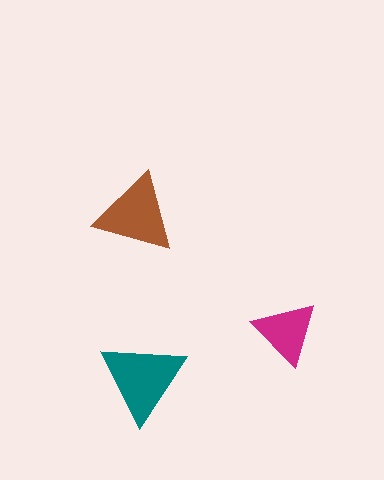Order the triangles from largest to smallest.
the teal one, the brown one, the magenta one.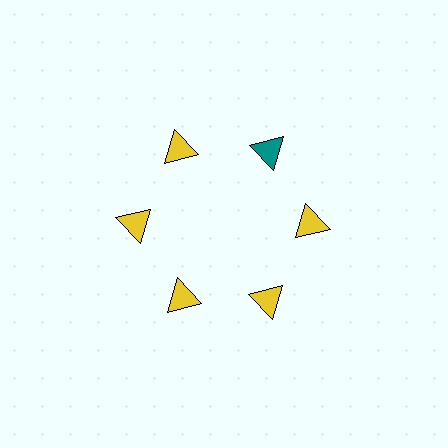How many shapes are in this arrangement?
There are 6 shapes arranged in a ring pattern.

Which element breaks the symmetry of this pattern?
The teal triangle at roughly the 1 o'clock position breaks the symmetry. All other shapes are yellow triangles.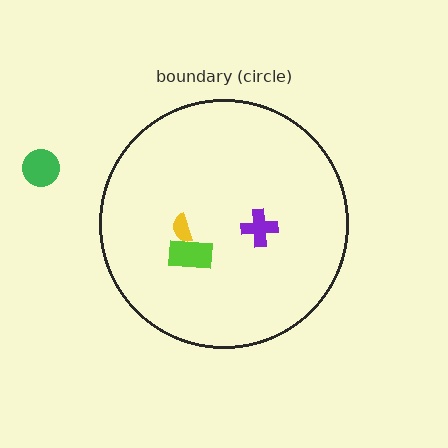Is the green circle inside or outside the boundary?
Outside.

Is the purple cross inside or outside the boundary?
Inside.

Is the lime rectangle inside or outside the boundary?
Inside.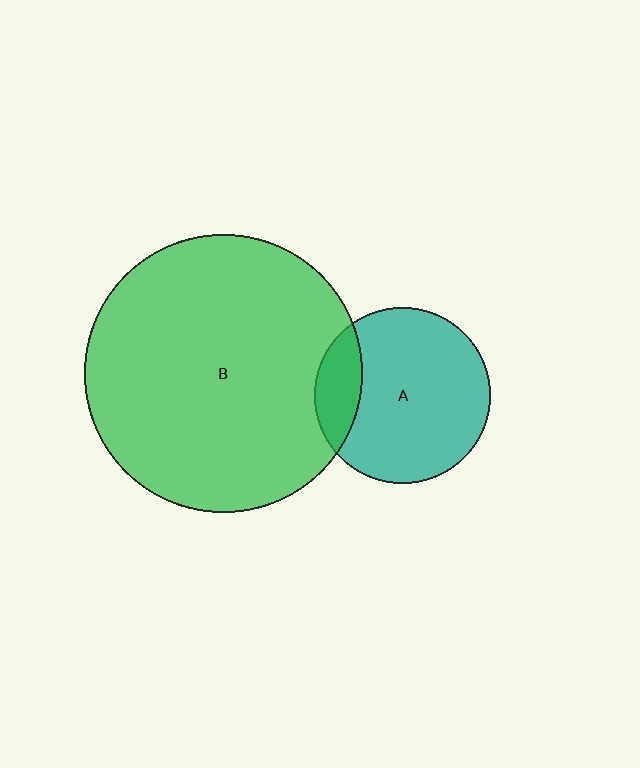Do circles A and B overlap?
Yes.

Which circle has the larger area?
Circle B (green).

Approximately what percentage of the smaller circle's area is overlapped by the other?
Approximately 15%.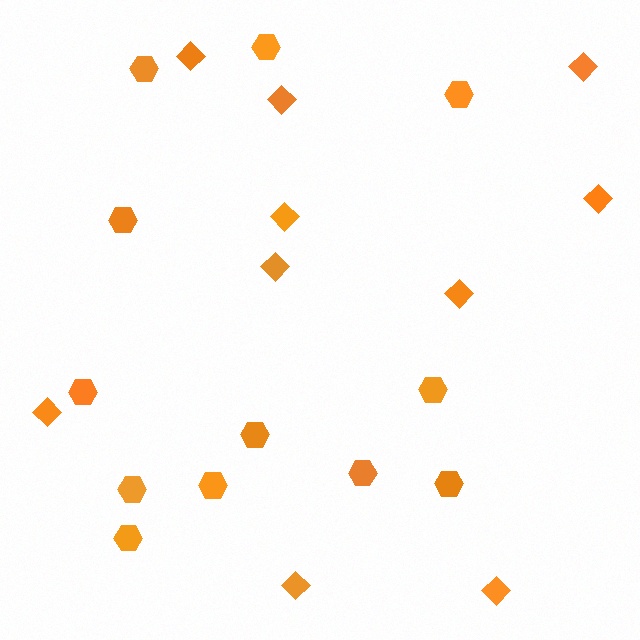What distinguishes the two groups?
There are 2 groups: one group of diamonds (10) and one group of hexagons (12).